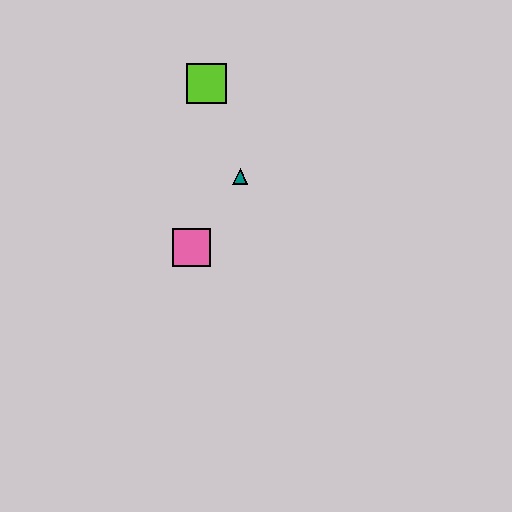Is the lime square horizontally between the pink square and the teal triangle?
Yes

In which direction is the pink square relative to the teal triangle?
The pink square is below the teal triangle.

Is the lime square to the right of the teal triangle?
No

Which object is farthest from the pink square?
The lime square is farthest from the pink square.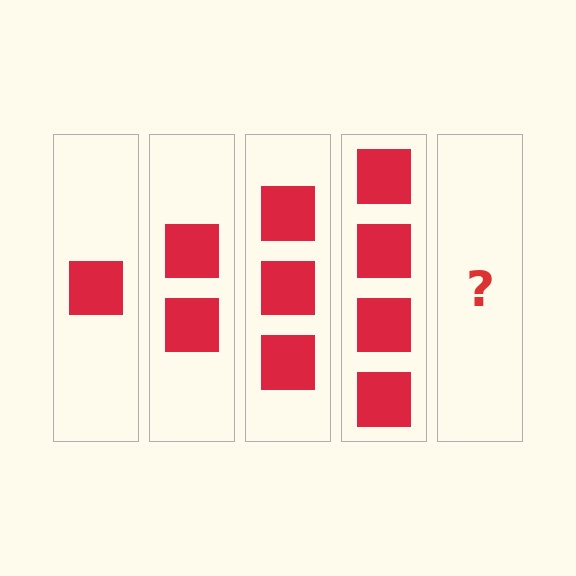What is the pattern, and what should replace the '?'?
The pattern is that each step adds one more square. The '?' should be 5 squares.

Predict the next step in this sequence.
The next step is 5 squares.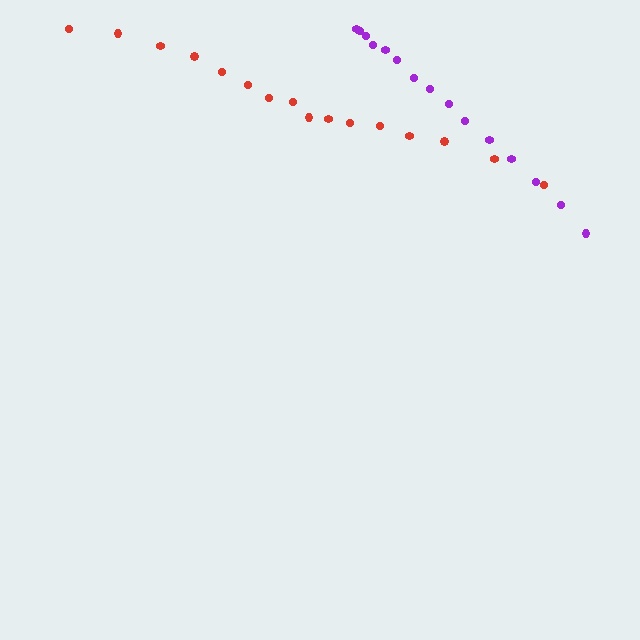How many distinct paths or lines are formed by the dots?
There are 2 distinct paths.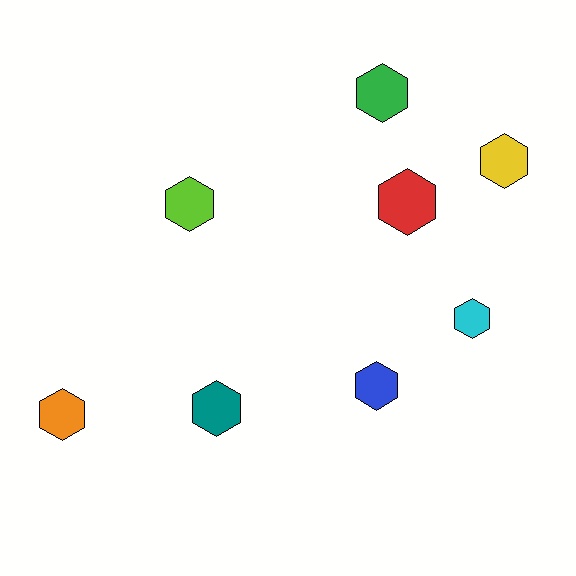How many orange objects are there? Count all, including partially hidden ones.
There is 1 orange object.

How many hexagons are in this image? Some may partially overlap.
There are 8 hexagons.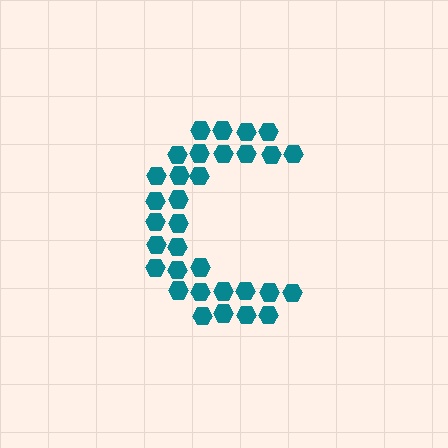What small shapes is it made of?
It is made of small hexagons.